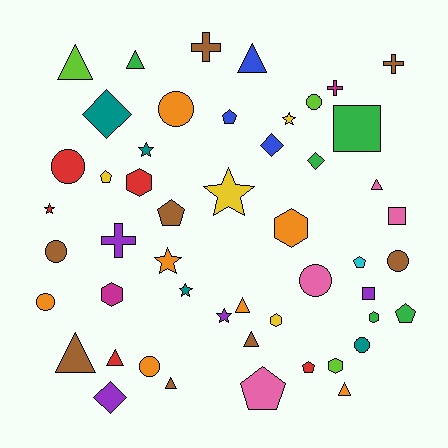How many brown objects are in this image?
There are 8 brown objects.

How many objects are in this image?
There are 50 objects.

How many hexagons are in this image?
There are 6 hexagons.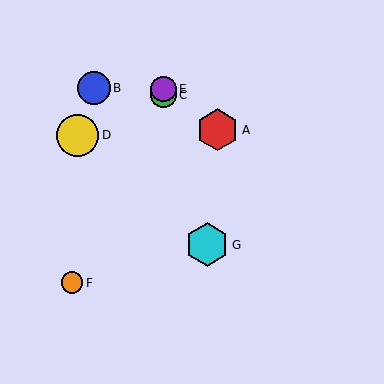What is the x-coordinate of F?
Object F is at x≈72.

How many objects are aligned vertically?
2 objects (C, E) are aligned vertically.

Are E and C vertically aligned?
Yes, both are at x≈163.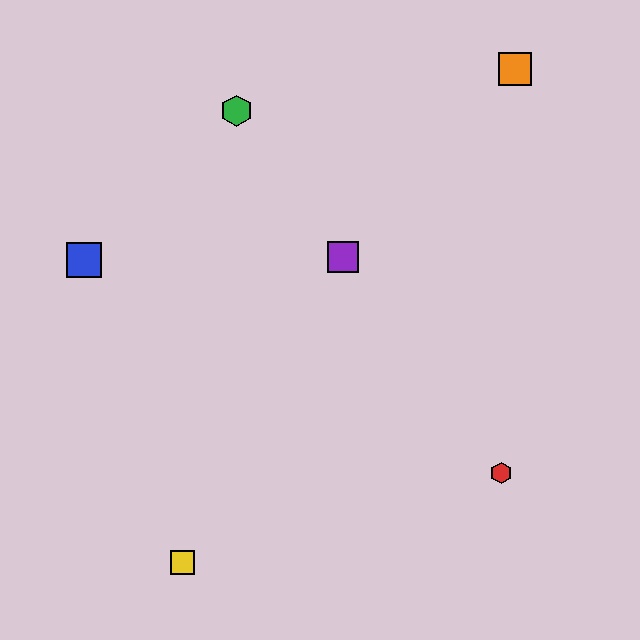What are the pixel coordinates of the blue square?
The blue square is at (84, 260).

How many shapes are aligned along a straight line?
3 shapes (the red hexagon, the green hexagon, the purple square) are aligned along a straight line.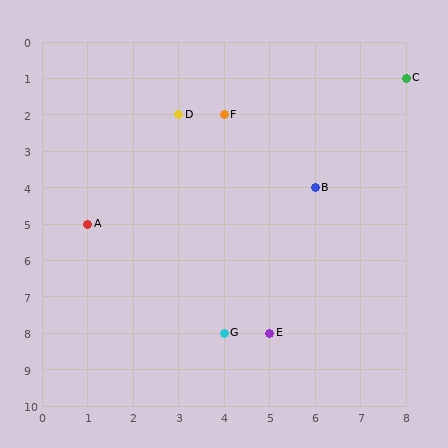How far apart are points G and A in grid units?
Points G and A are 3 columns and 3 rows apart (about 4.2 grid units diagonally).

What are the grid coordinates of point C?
Point C is at grid coordinates (8, 1).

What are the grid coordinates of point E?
Point E is at grid coordinates (5, 8).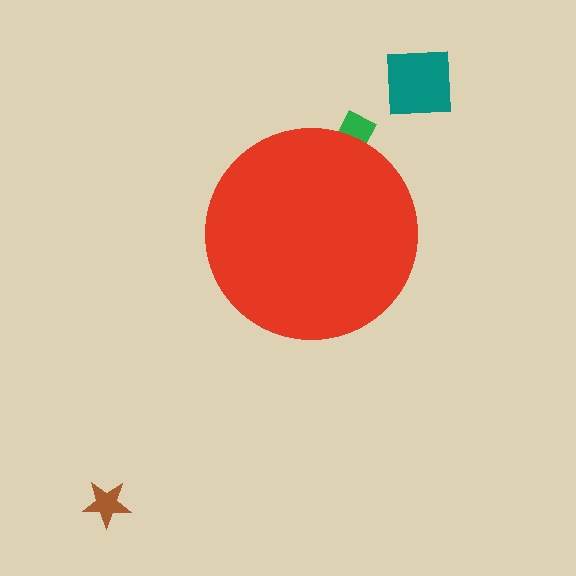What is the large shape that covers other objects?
A red circle.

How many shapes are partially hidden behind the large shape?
1 shape is partially hidden.